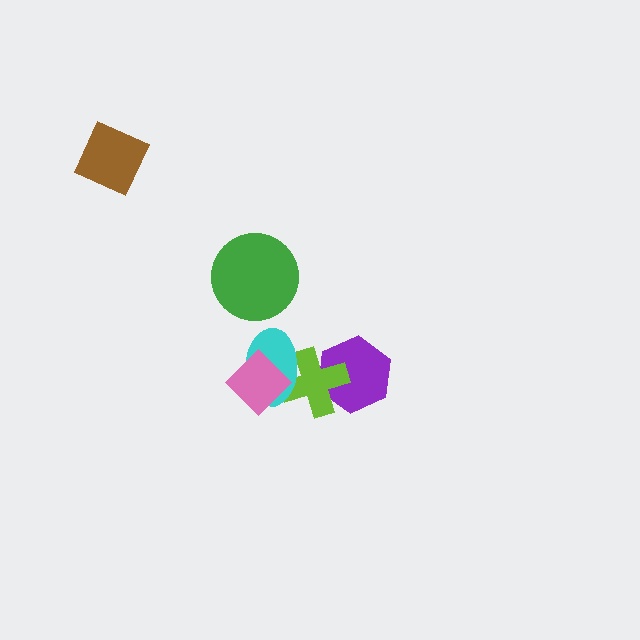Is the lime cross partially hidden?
Yes, it is partially covered by another shape.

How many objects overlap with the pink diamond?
2 objects overlap with the pink diamond.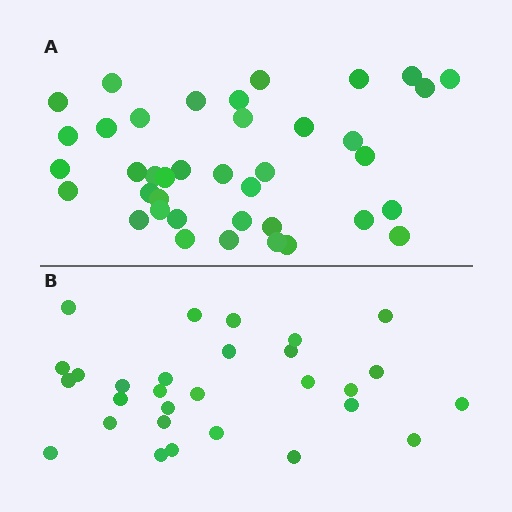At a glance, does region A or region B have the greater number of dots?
Region A (the top region) has more dots.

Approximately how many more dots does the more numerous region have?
Region A has roughly 10 or so more dots than region B.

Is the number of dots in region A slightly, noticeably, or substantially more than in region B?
Region A has noticeably more, but not dramatically so. The ratio is roughly 1.3 to 1.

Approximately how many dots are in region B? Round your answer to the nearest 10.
About 30 dots. (The exact count is 29, which rounds to 30.)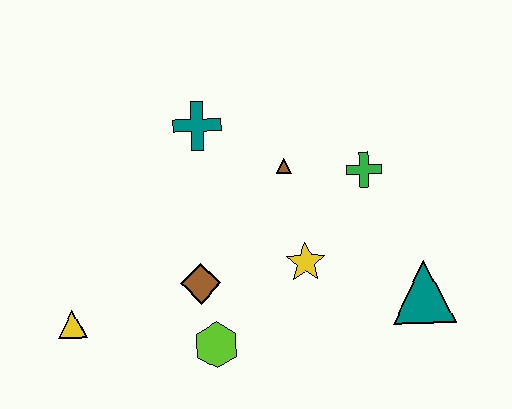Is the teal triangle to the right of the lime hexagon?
Yes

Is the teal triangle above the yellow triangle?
Yes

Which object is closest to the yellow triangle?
The brown diamond is closest to the yellow triangle.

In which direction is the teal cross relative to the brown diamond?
The teal cross is above the brown diamond.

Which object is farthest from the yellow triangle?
The teal triangle is farthest from the yellow triangle.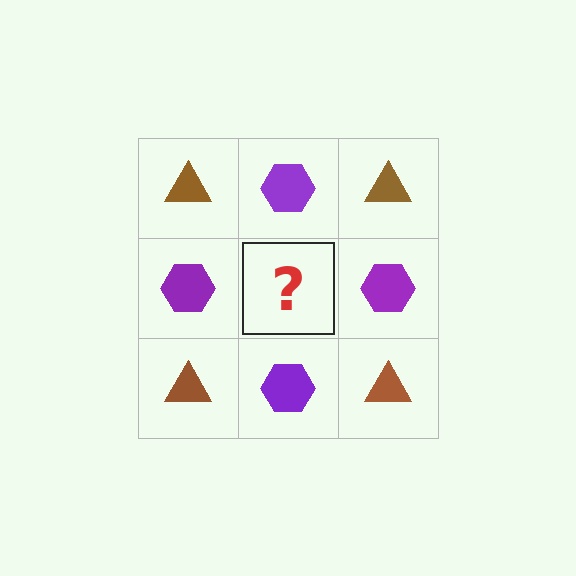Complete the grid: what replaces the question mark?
The question mark should be replaced with a brown triangle.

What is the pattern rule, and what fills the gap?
The rule is that it alternates brown triangle and purple hexagon in a checkerboard pattern. The gap should be filled with a brown triangle.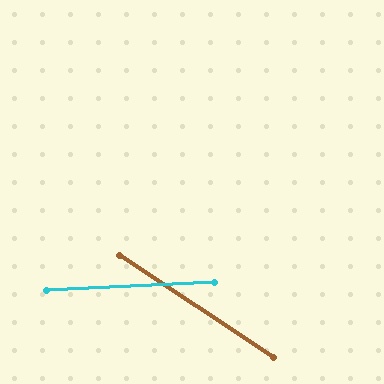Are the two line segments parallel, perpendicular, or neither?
Neither parallel nor perpendicular — they differ by about 36°.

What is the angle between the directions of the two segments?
Approximately 36 degrees.